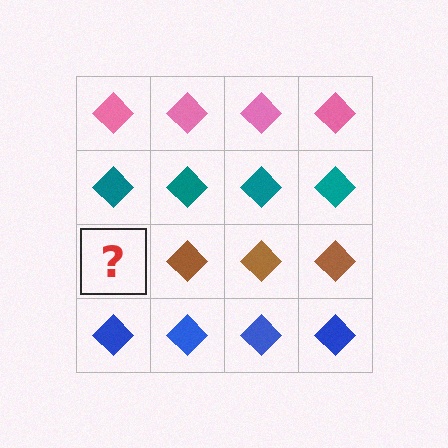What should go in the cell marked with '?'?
The missing cell should contain a brown diamond.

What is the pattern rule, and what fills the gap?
The rule is that each row has a consistent color. The gap should be filled with a brown diamond.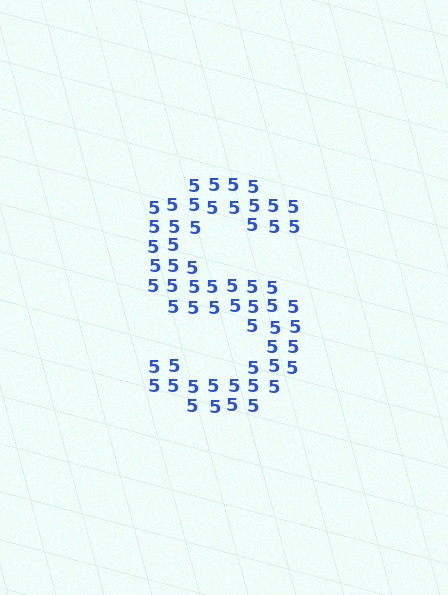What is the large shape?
The large shape is the letter S.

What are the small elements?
The small elements are digit 5's.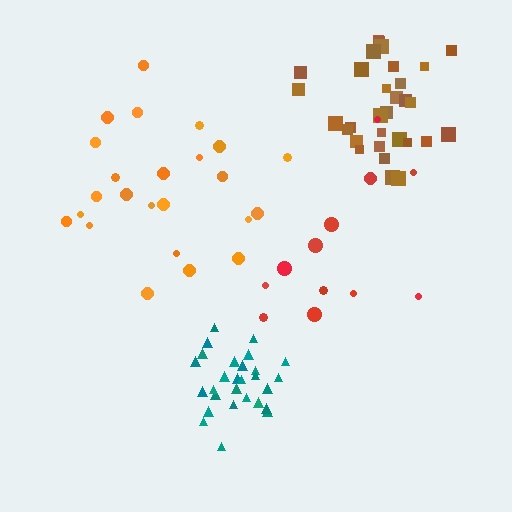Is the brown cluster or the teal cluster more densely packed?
Teal.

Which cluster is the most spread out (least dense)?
Red.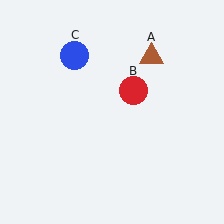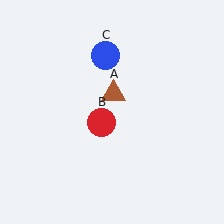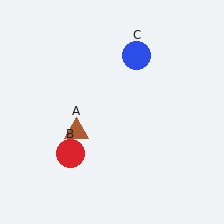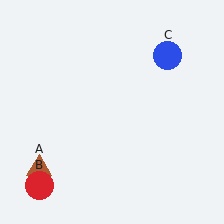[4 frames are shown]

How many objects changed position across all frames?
3 objects changed position: brown triangle (object A), red circle (object B), blue circle (object C).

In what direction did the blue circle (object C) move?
The blue circle (object C) moved right.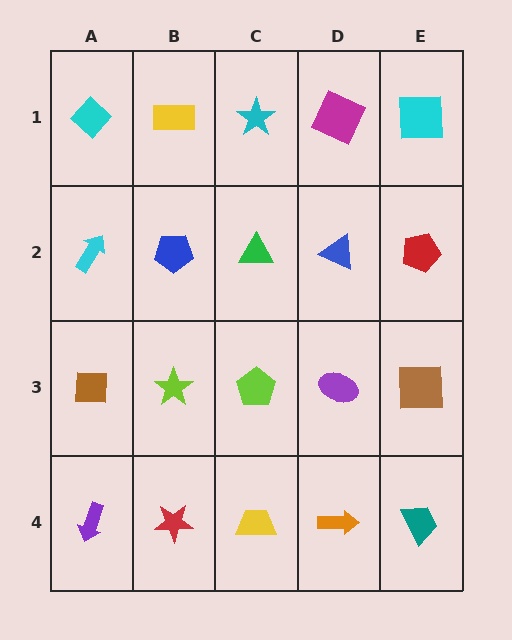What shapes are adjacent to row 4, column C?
A lime pentagon (row 3, column C), a red star (row 4, column B), an orange arrow (row 4, column D).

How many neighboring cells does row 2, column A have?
3.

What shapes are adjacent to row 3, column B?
A blue pentagon (row 2, column B), a red star (row 4, column B), a brown square (row 3, column A), a lime pentagon (row 3, column C).